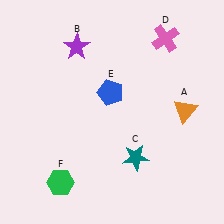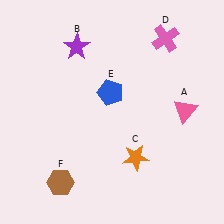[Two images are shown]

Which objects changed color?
A changed from orange to pink. C changed from teal to orange. F changed from green to brown.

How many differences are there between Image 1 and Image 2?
There are 3 differences between the two images.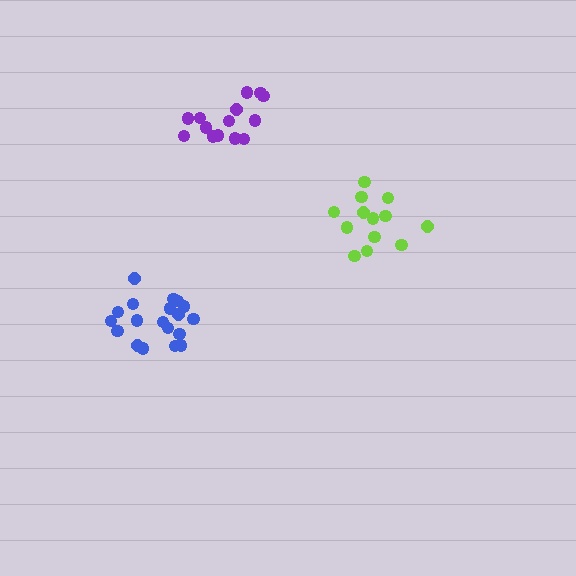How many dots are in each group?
Group 1: 13 dots, Group 2: 19 dots, Group 3: 14 dots (46 total).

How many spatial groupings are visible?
There are 3 spatial groupings.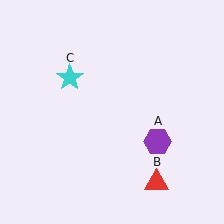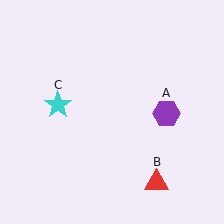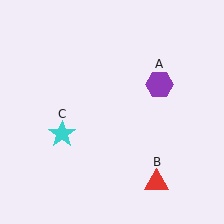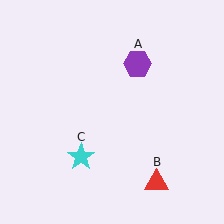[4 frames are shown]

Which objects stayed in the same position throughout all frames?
Red triangle (object B) remained stationary.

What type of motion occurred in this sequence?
The purple hexagon (object A), cyan star (object C) rotated counterclockwise around the center of the scene.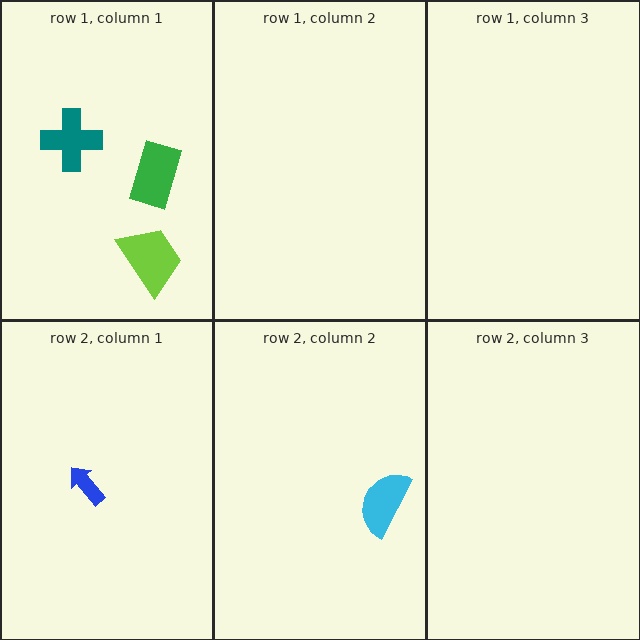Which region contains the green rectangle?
The row 1, column 1 region.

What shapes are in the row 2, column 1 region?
The blue arrow.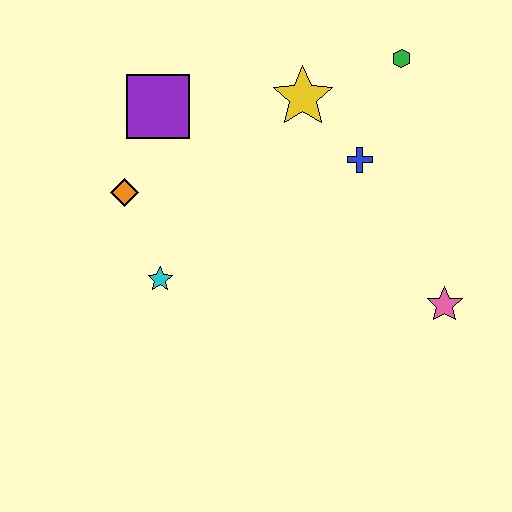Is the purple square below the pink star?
No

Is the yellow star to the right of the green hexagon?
No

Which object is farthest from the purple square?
The pink star is farthest from the purple square.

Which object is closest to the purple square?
The orange diamond is closest to the purple square.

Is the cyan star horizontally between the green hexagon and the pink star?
No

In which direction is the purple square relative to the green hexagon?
The purple square is to the left of the green hexagon.